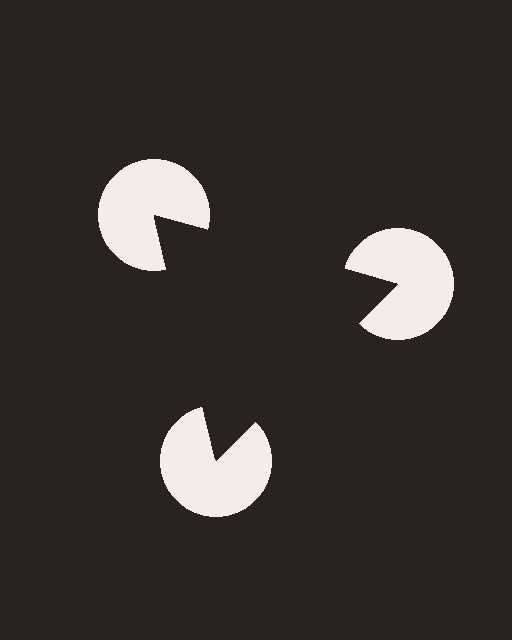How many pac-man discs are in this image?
There are 3 — one at each vertex of the illusory triangle.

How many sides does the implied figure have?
3 sides.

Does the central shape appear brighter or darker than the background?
It typically appears slightly darker than the background, even though no actual brightness change is drawn.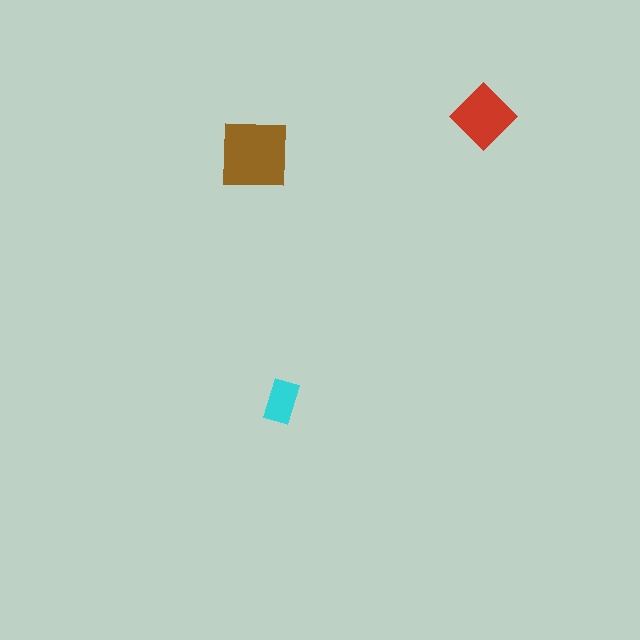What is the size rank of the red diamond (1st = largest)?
2nd.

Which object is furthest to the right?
The red diamond is rightmost.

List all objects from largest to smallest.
The brown square, the red diamond, the cyan rectangle.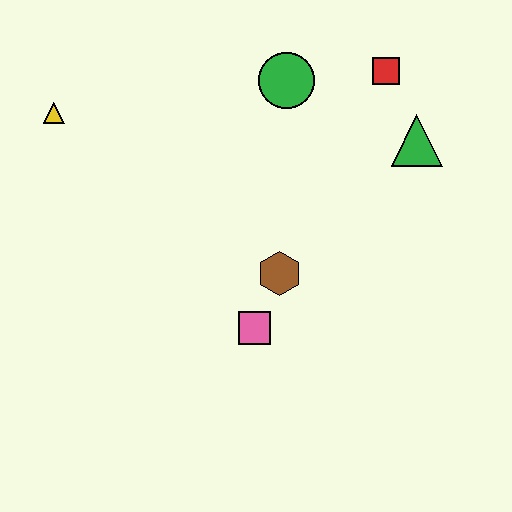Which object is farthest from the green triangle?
The yellow triangle is farthest from the green triangle.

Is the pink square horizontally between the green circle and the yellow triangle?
Yes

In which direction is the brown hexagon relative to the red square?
The brown hexagon is below the red square.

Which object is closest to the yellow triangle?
The green circle is closest to the yellow triangle.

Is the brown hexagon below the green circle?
Yes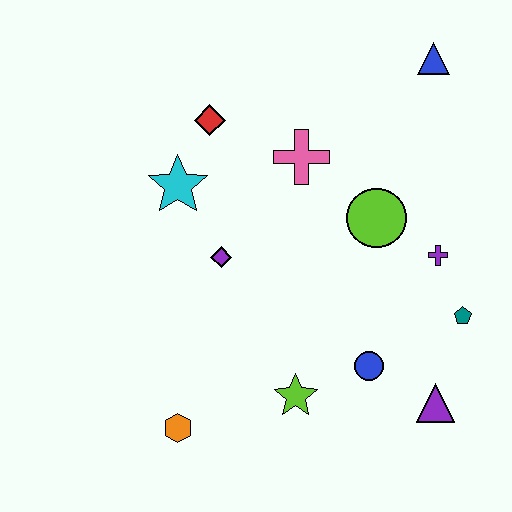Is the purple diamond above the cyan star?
No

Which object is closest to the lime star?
The blue circle is closest to the lime star.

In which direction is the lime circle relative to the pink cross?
The lime circle is to the right of the pink cross.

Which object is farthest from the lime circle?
The orange hexagon is farthest from the lime circle.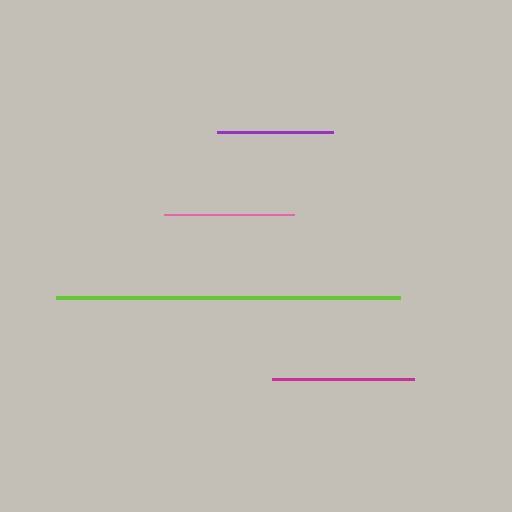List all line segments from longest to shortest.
From longest to shortest: lime, magenta, pink, purple.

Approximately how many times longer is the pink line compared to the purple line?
The pink line is approximately 1.1 times the length of the purple line.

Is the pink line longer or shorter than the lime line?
The lime line is longer than the pink line.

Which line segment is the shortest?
The purple line is the shortest at approximately 115 pixels.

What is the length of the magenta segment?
The magenta segment is approximately 142 pixels long.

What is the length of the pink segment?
The pink segment is approximately 130 pixels long.